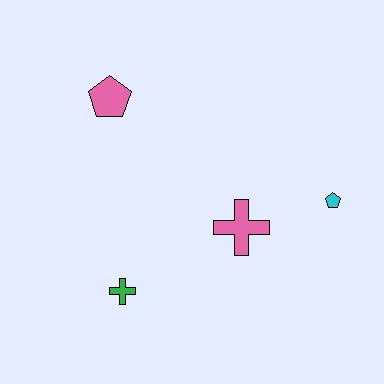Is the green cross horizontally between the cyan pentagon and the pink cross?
No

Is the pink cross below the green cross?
No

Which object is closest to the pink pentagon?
The pink cross is closest to the pink pentagon.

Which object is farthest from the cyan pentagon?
The pink pentagon is farthest from the cyan pentagon.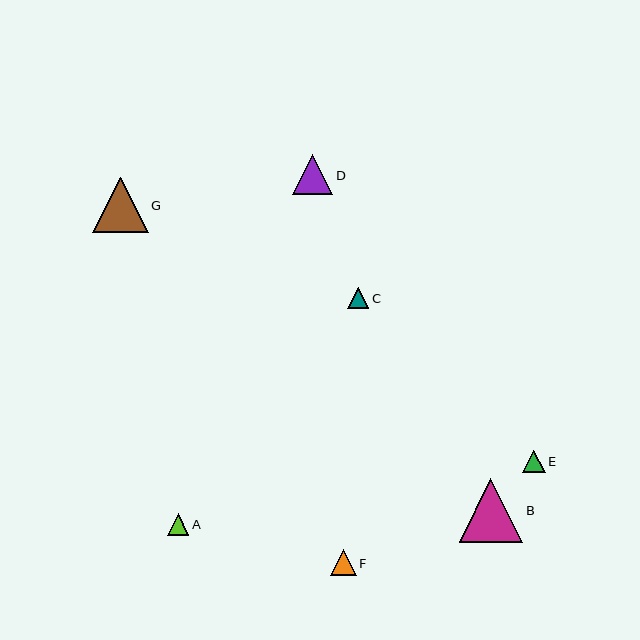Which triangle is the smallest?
Triangle C is the smallest with a size of approximately 21 pixels.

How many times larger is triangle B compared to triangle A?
Triangle B is approximately 2.9 times the size of triangle A.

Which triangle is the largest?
Triangle B is the largest with a size of approximately 64 pixels.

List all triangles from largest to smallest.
From largest to smallest: B, G, D, F, E, A, C.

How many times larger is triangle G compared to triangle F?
Triangle G is approximately 2.2 times the size of triangle F.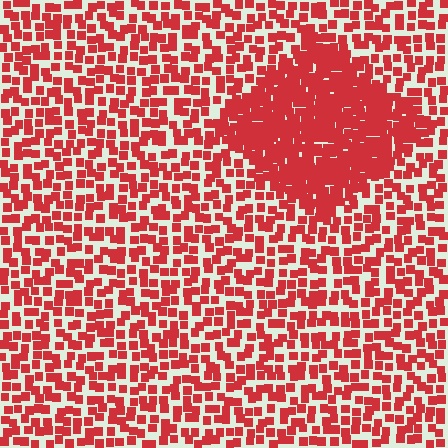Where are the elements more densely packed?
The elements are more densely packed inside the diamond boundary.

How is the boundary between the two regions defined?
The boundary is defined by a change in element density (approximately 2.2x ratio). All elements are the same color, size, and shape.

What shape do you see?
I see a diamond.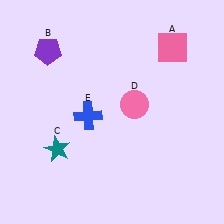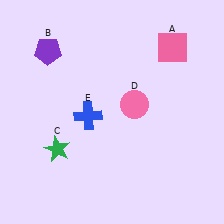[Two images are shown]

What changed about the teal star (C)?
In Image 1, C is teal. In Image 2, it changed to green.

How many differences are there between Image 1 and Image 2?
There is 1 difference between the two images.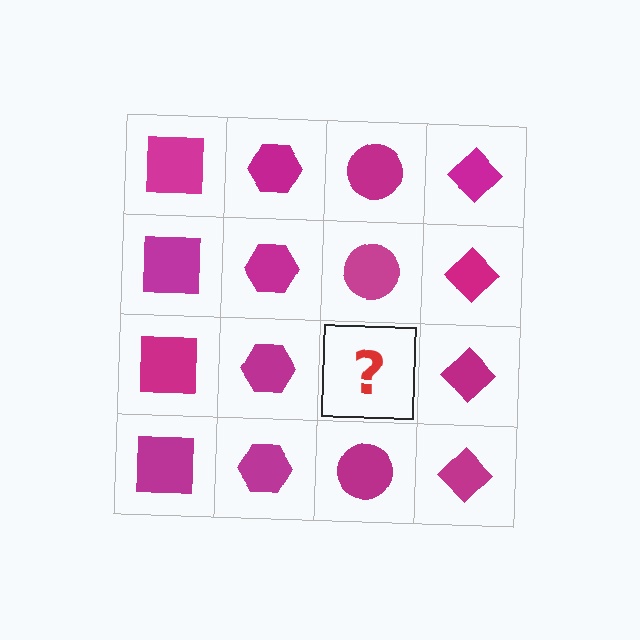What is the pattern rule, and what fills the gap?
The rule is that each column has a consistent shape. The gap should be filled with a magenta circle.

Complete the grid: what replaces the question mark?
The question mark should be replaced with a magenta circle.